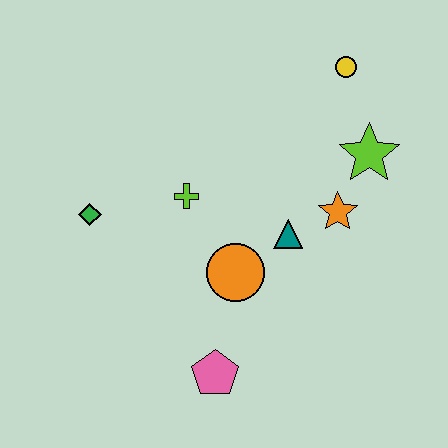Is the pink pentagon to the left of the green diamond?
No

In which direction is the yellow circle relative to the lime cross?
The yellow circle is to the right of the lime cross.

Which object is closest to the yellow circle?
The lime star is closest to the yellow circle.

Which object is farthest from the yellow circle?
The pink pentagon is farthest from the yellow circle.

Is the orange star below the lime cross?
Yes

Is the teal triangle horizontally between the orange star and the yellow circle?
No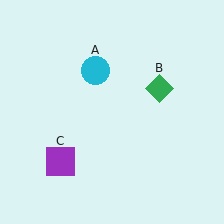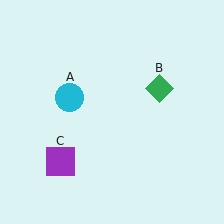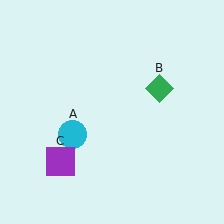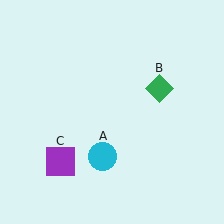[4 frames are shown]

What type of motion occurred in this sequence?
The cyan circle (object A) rotated counterclockwise around the center of the scene.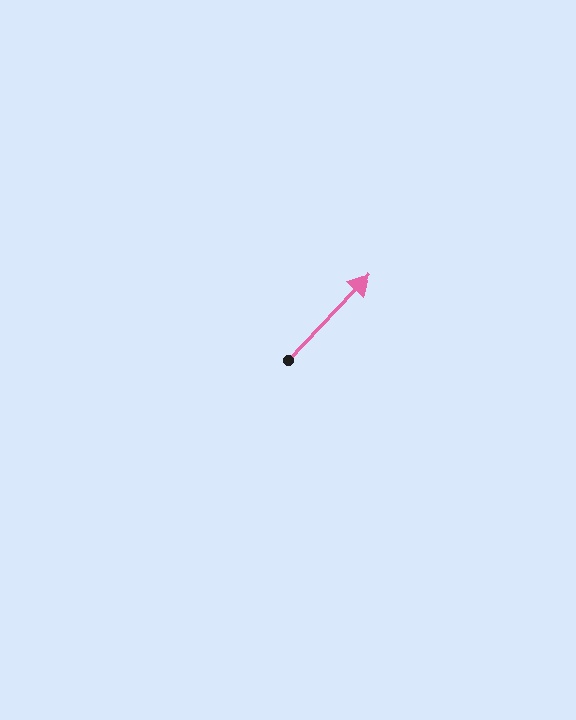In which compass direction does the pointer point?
Northeast.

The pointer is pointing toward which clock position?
Roughly 1 o'clock.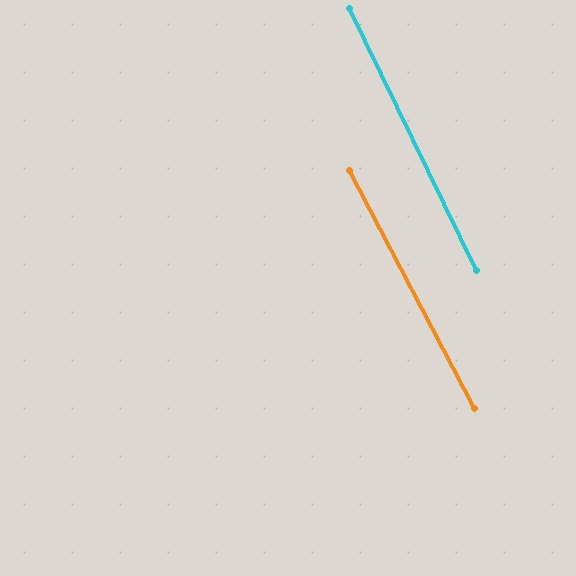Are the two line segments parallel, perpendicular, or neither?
Parallel — their directions differ by only 1.6°.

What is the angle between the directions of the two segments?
Approximately 2 degrees.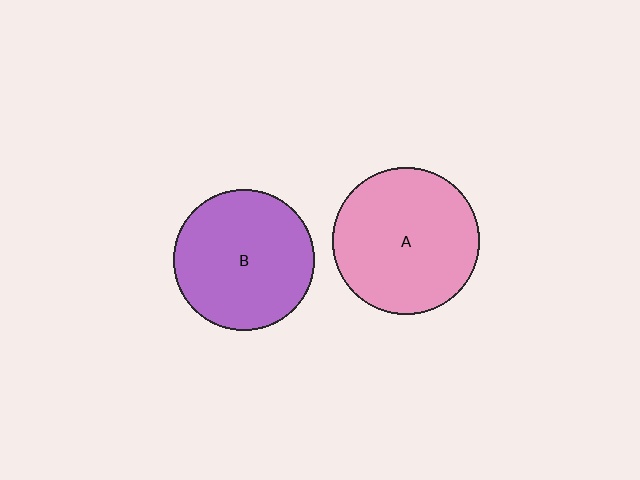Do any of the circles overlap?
No, none of the circles overlap.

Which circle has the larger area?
Circle A (pink).